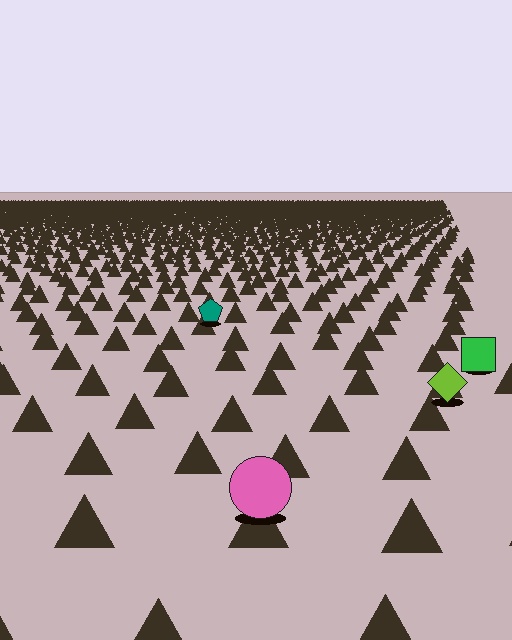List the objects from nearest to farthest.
From nearest to farthest: the pink circle, the lime diamond, the green square, the teal pentagon.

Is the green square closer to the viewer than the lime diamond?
No. The lime diamond is closer — you can tell from the texture gradient: the ground texture is coarser near it.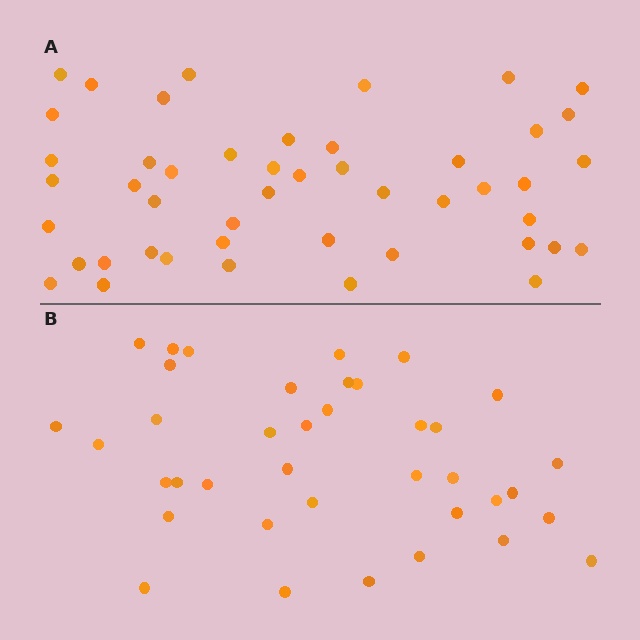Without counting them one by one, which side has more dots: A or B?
Region A (the top region) has more dots.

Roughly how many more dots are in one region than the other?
Region A has roughly 8 or so more dots than region B.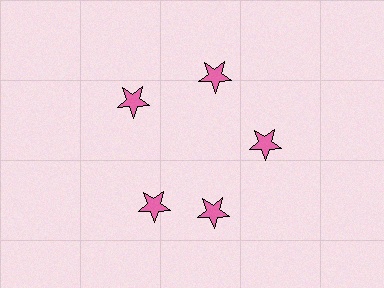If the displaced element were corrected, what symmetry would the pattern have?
It would have 5-fold rotational symmetry — the pattern would map onto itself every 72 degrees.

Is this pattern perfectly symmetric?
No. The 5 pink stars are arranged in a ring, but one element near the 8 o'clock position is rotated out of alignment along the ring, breaking the 5-fold rotational symmetry.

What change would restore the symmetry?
The symmetry would be restored by rotating it back into even spacing with its neighbors so that all 5 stars sit at equal angles and equal distance from the center.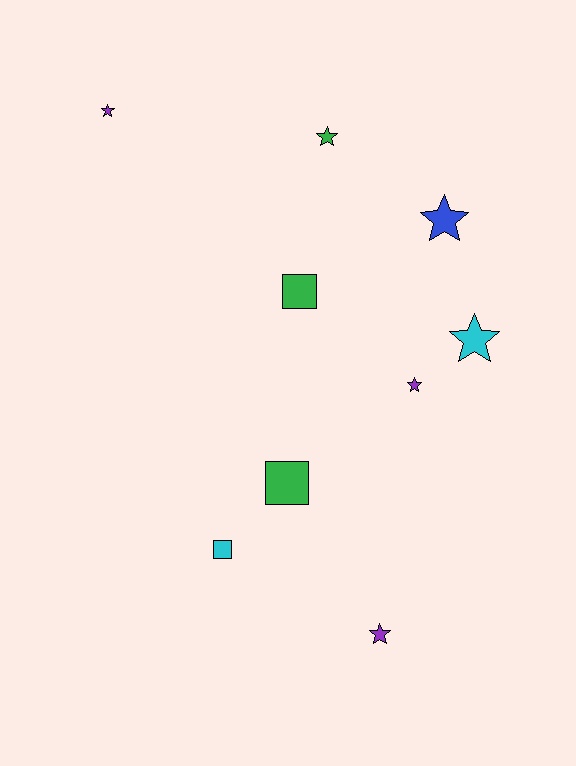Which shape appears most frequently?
Star, with 6 objects.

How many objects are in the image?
There are 9 objects.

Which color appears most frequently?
Purple, with 3 objects.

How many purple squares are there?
There are no purple squares.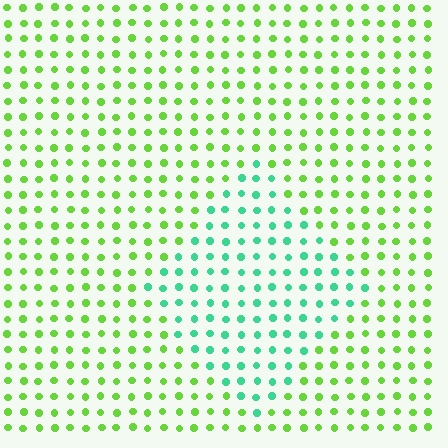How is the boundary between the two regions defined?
The boundary is defined purely by a slight shift in hue (about 51 degrees). Spacing, size, and orientation are identical on both sides.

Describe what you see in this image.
The image is filled with small lime elements in a uniform arrangement. A diamond-shaped region is visible where the elements are tinted to a slightly different hue, forming a subtle color boundary.